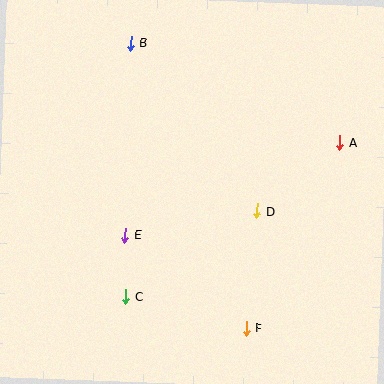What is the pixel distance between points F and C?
The distance between F and C is 124 pixels.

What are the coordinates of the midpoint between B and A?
The midpoint between B and A is at (235, 93).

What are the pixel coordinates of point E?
Point E is at (125, 235).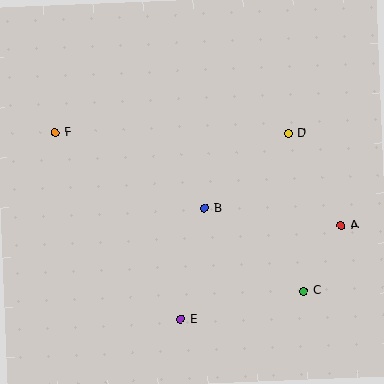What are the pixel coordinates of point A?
Point A is at (341, 225).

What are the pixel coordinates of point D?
Point D is at (288, 133).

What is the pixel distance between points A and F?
The distance between A and F is 301 pixels.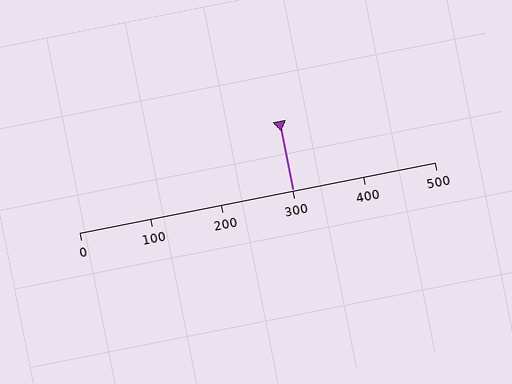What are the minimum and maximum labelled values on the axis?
The axis runs from 0 to 500.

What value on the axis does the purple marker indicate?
The marker indicates approximately 300.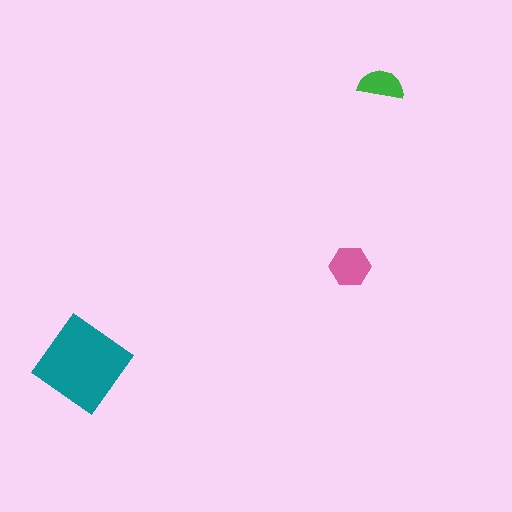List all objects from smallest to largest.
The green semicircle, the pink hexagon, the teal diamond.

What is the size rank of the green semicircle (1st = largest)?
3rd.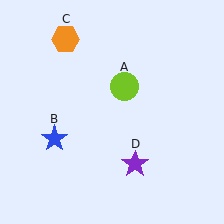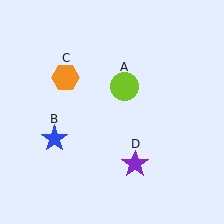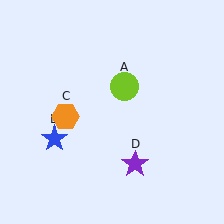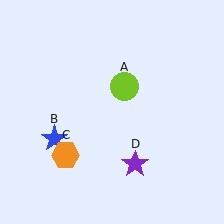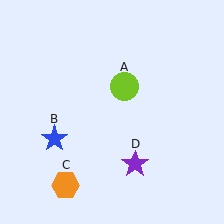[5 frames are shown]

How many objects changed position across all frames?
1 object changed position: orange hexagon (object C).